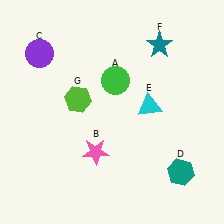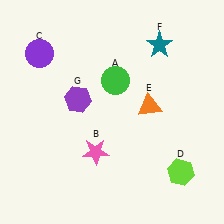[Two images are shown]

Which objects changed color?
D changed from teal to lime. E changed from cyan to orange. G changed from lime to purple.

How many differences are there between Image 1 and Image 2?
There are 3 differences between the two images.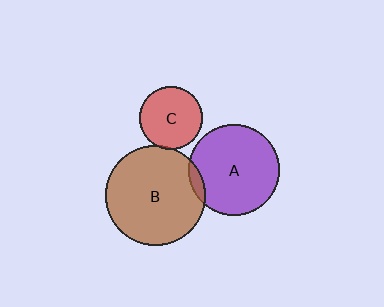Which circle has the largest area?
Circle B (brown).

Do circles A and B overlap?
Yes.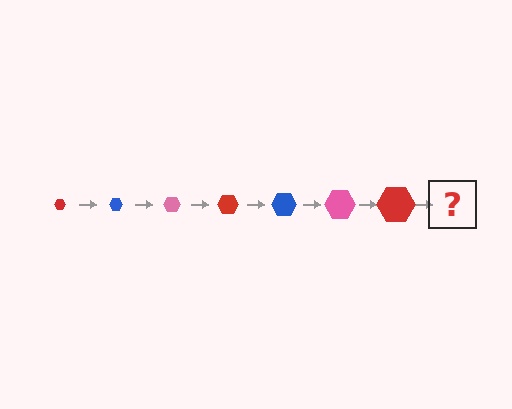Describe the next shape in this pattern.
It should be a blue hexagon, larger than the previous one.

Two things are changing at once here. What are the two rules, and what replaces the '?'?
The two rules are that the hexagon grows larger each step and the color cycles through red, blue, and pink. The '?' should be a blue hexagon, larger than the previous one.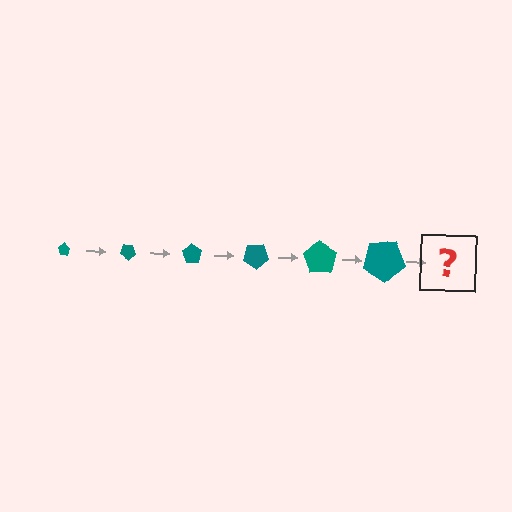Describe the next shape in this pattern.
It should be a pentagon, larger than the previous one and rotated 210 degrees from the start.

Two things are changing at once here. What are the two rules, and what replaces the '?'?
The two rules are that the pentagon grows larger each step and it rotates 35 degrees each step. The '?' should be a pentagon, larger than the previous one and rotated 210 degrees from the start.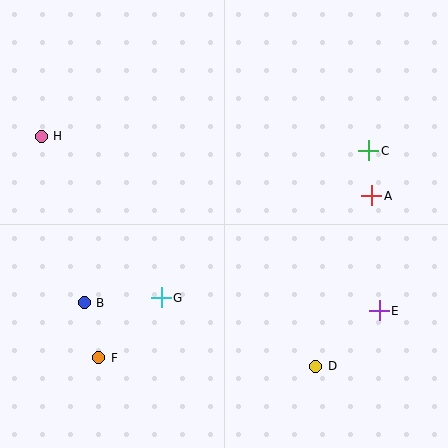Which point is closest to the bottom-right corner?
Point E is closest to the bottom-right corner.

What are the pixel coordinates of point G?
Point G is at (161, 298).